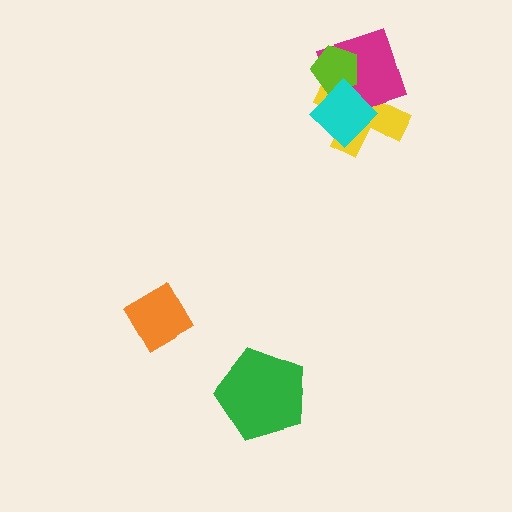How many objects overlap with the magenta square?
3 objects overlap with the magenta square.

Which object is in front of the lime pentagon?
The cyan diamond is in front of the lime pentagon.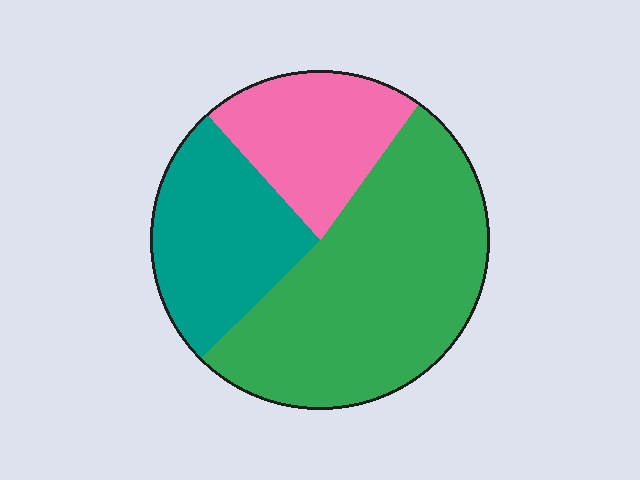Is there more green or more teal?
Green.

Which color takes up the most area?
Green, at roughly 50%.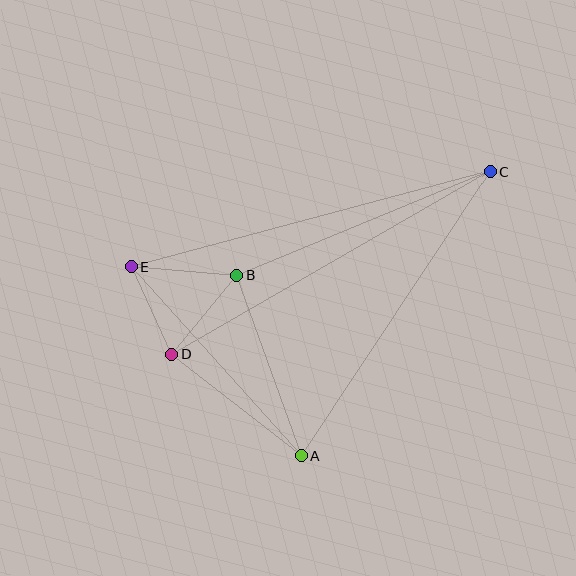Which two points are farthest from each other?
Points C and E are farthest from each other.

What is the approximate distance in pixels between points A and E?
The distance between A and E is approximately 255 pixels.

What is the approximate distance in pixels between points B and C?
The distance between B and C is approximately 274 pixels.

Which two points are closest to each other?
Points D and E are closest to each other.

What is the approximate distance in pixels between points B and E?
The distance between B and E is approximately 106 pixels.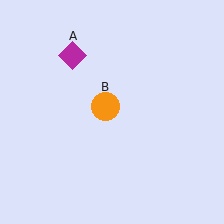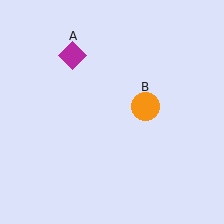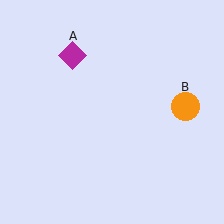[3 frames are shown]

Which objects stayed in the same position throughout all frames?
Magenta diamond (object A) remained stationary.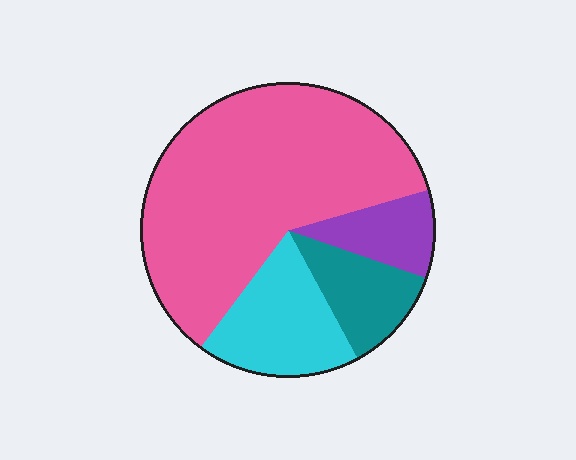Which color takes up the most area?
Pink, at roughly 60%.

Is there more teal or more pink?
Pink.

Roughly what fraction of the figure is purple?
Purple takes up less than a quarter of the figure.